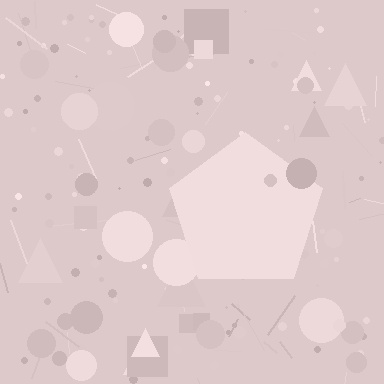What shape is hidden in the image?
A pentagon is hidden in the image.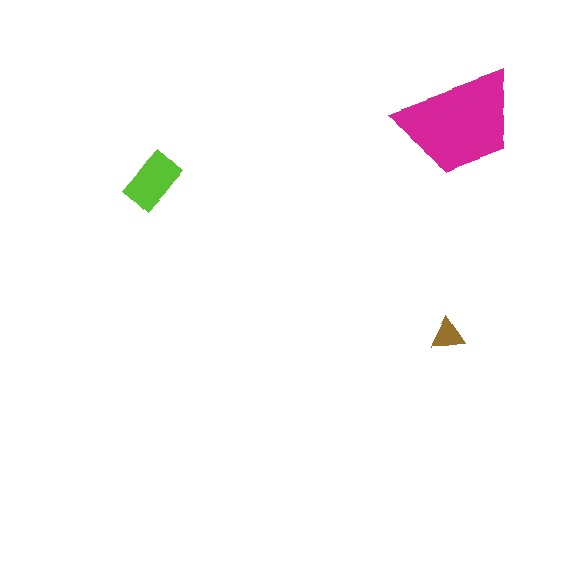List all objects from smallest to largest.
The brown triangle, the lime rectangle, the magenta trapezoid.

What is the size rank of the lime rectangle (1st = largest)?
2nd.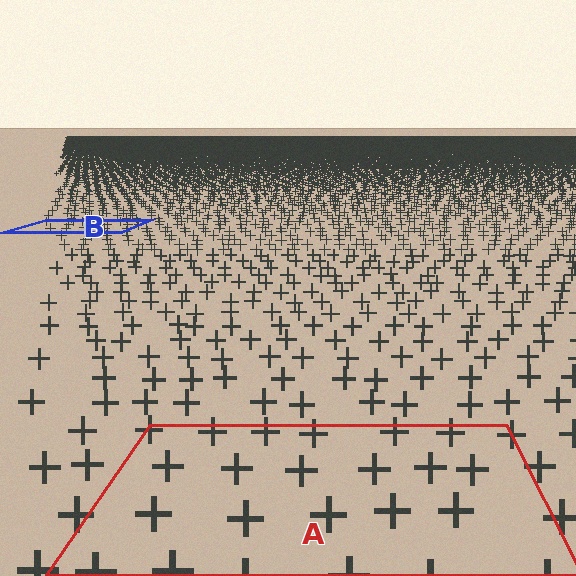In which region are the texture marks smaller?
The texture marks are smaller in region B, because it is farther away.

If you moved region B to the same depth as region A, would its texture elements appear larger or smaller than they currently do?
They would appear larger. At a closer depth, the same texture elements are projected at a bigger on-screen size.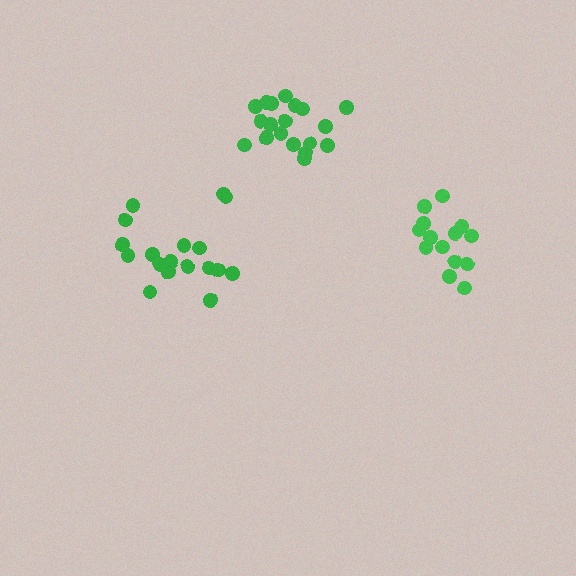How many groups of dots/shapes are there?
There are 3 groups.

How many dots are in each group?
Group 1: 18 dots, Group 2: 14 dots, Group 3: 19 dots (51 total).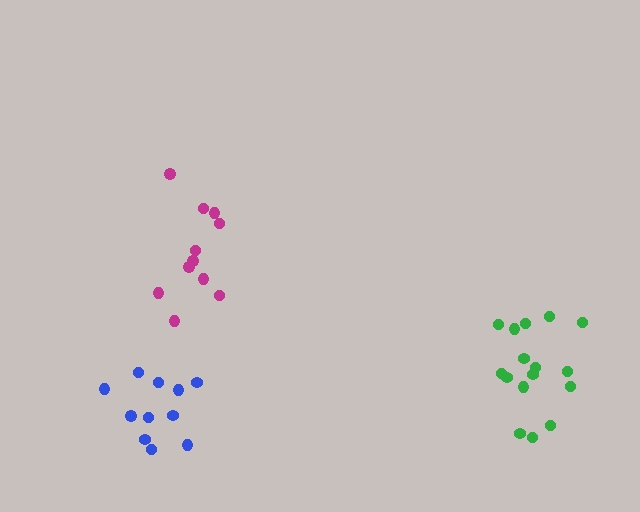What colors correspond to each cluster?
The clusters are colored: green, blue, magenta.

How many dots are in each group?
Group 1: 16 dots, Group 2: 11 dots, Group 3: 11 dots (38 total).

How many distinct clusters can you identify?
There are 3 distinct clusters.